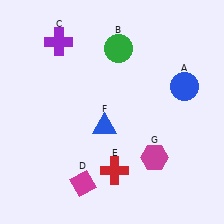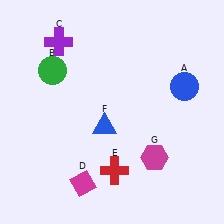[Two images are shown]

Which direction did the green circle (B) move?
The green circle (B) moved left.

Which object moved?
The green circle (B) moved left.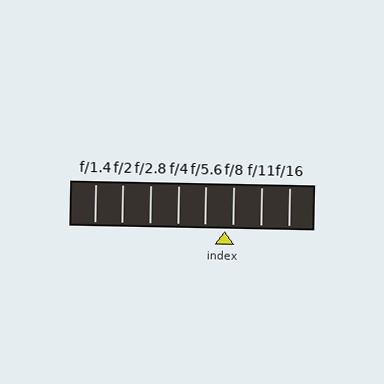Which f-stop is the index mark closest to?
The index mark is closest to f/8.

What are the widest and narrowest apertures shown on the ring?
The widest aperture shown is f/1.4 and the narrowest is f/16.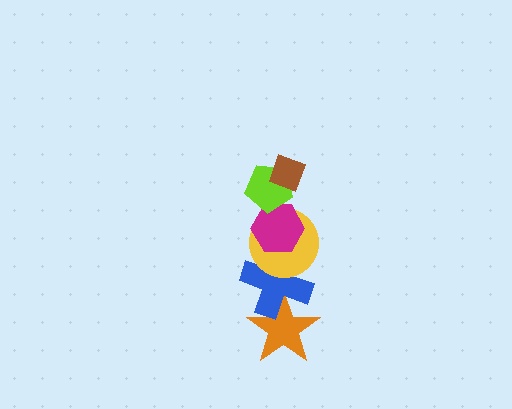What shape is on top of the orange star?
The blue cross is on top of the orange star.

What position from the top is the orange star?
The orange star is 6th from the top.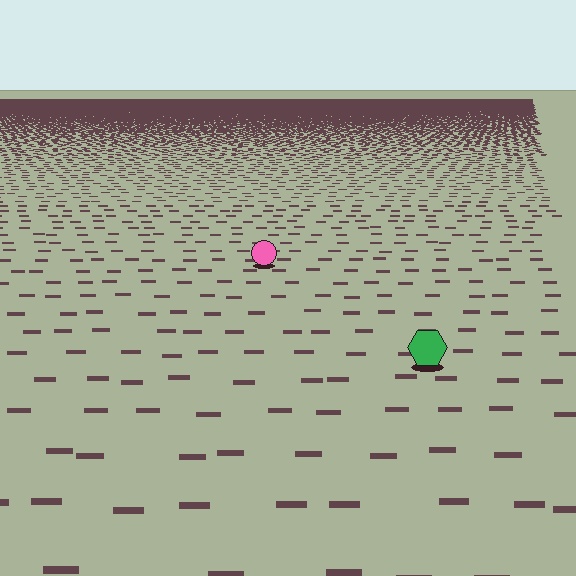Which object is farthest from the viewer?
The pink circle is farthest from the viewer. It appears smaller and the ground texture around it is denser.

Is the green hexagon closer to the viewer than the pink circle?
Yes. The green hexagon is closer — you can tell from the texture gradient: the ground texture is coarser near it.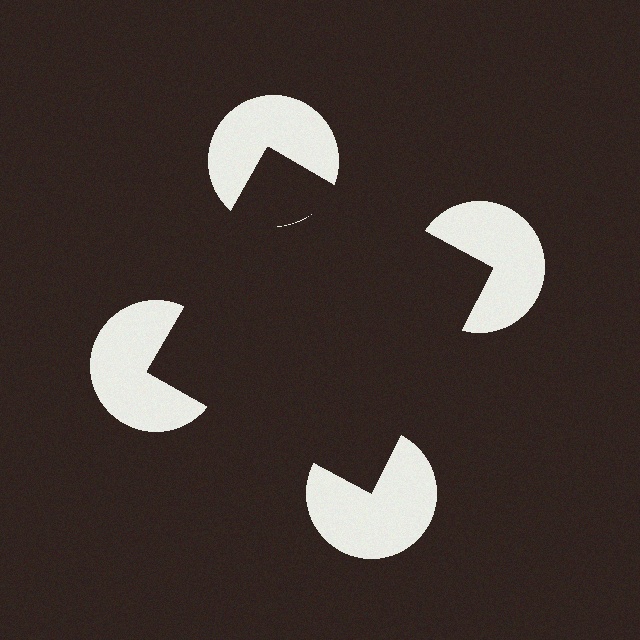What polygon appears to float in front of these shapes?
An illusory square — its edges are inferred from the aligned wedge cuts in the pac-man discs, not physically drawn.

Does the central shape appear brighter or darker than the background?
It typically appears slightly darker than the background, even though no actual brightness change is drawn.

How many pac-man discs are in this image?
There are 4 — one at each vertex of the illusory square.